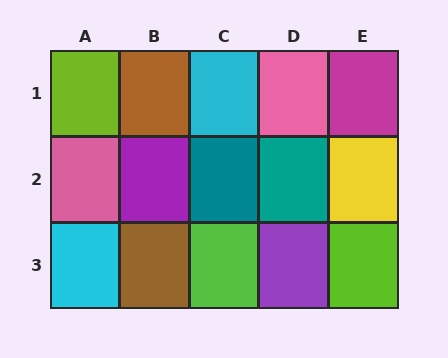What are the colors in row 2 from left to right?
Pink, purple, teal, teal, yellow.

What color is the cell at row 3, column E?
Lime.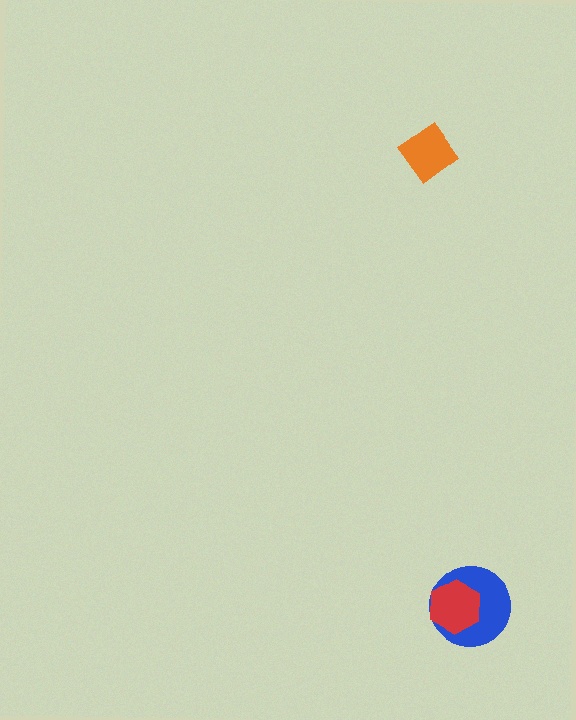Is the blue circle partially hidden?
Yes, it is partially covered by another shape.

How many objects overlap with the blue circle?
1 object overlaps with the blue circle.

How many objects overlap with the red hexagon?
1 object overlaps with the red hexagon.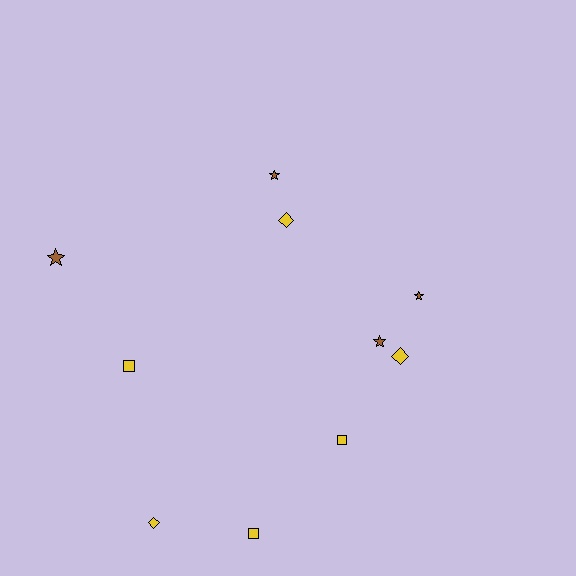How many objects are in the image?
There are 10 objects.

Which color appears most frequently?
Yellow, with 6 objects.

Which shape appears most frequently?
Star, with 4 objects.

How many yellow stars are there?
There are no yellow stars.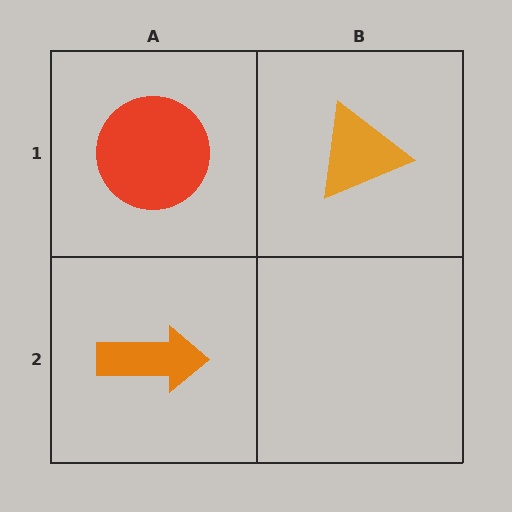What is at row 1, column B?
An orange triangle.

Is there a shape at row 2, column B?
No, that cell is empty.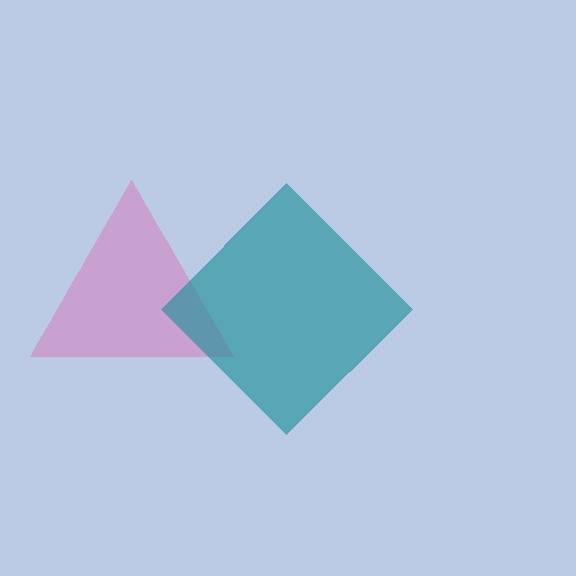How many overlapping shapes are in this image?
There are 2 overlapping shapes in the image.